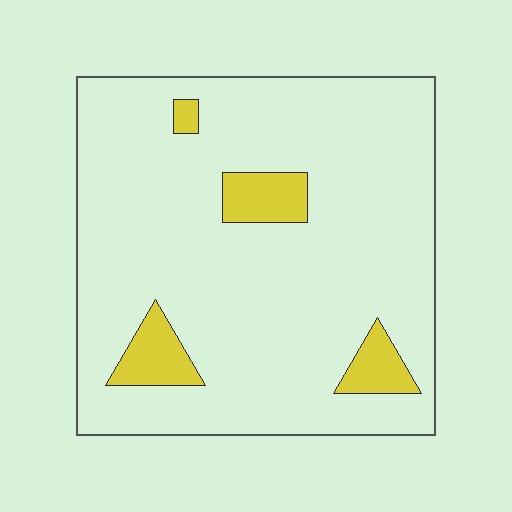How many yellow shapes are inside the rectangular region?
4.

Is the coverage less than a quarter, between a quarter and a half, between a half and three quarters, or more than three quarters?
Less than a quarter.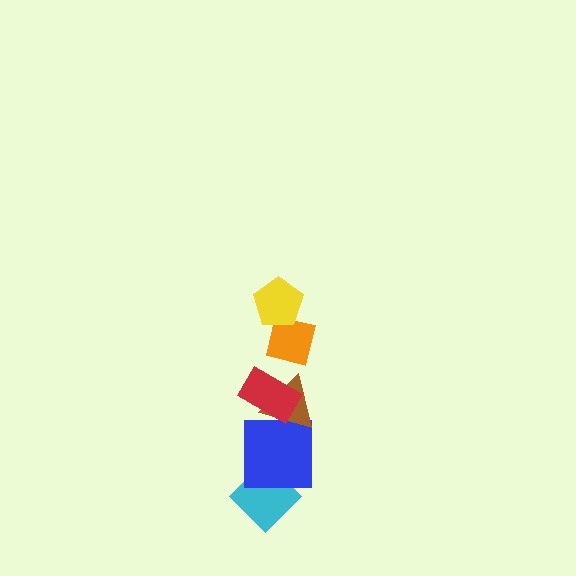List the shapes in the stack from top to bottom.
From top to bottom: the yellow pentagon, the orange square, the red rectangle, the brown triangle, the blue square, the cyan diamond.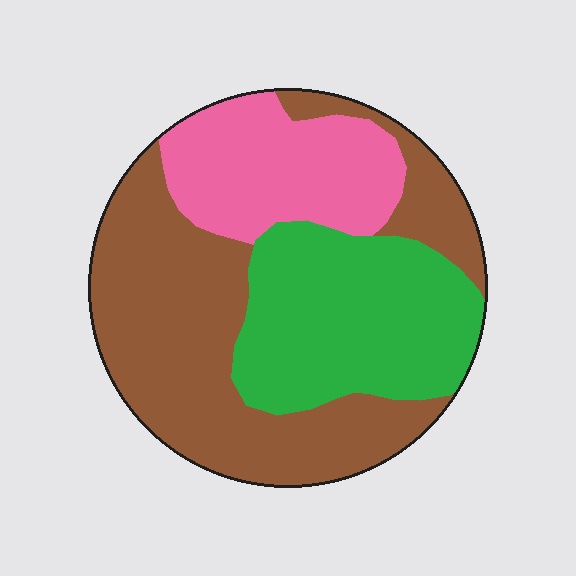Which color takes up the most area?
Brown, at roughly 50%.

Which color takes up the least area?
Pink, at roughly 20%.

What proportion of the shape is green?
Green covers roughly 30% of the shape.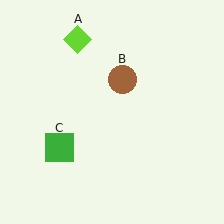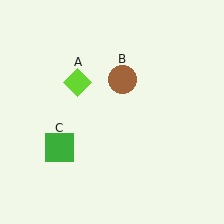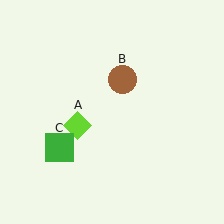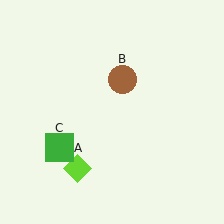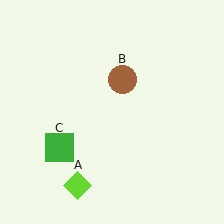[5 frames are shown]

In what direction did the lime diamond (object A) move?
The lime diamond (object A) moved down.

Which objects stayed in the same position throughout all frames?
Brown circle (object B) and green square (object C) remained stationary.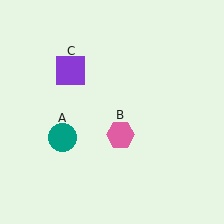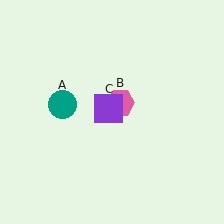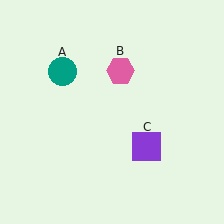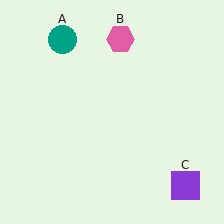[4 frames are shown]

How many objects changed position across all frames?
3 objects changed position: teal circle (object A), pink hexagon (object B), purple square (object C).